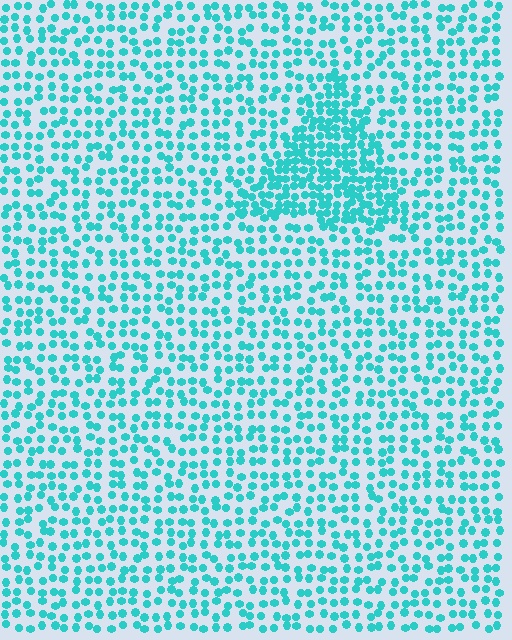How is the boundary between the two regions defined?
The boundary is defined by a change in element density (approximately 2.0x ratio). All elements are the same color, size, and shape.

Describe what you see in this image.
The image contains small cyan elements arranged at two different densities. A triangle-shaped region is visible where the elements are more densely packed than the surrounding area.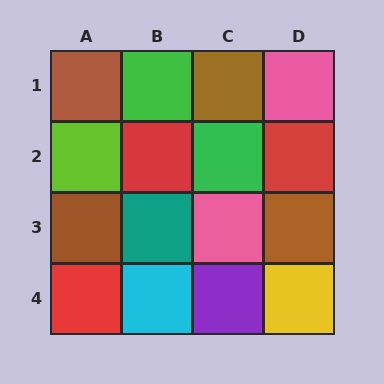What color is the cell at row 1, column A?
Brown.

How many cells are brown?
4 cells are brown.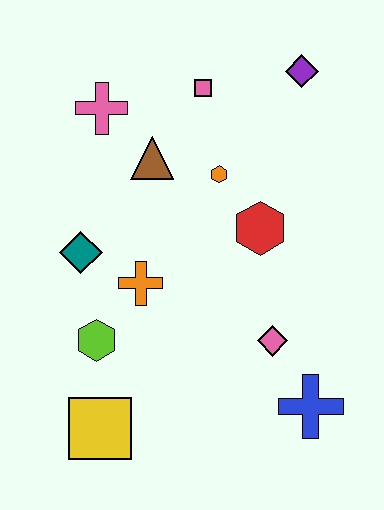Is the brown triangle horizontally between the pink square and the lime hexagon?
Yes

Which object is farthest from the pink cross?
The blue cross is farthest from the pink cross.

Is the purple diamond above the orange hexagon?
Yes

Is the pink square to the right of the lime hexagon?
Yes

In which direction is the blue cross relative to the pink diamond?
The blue cross is below the pink diamond.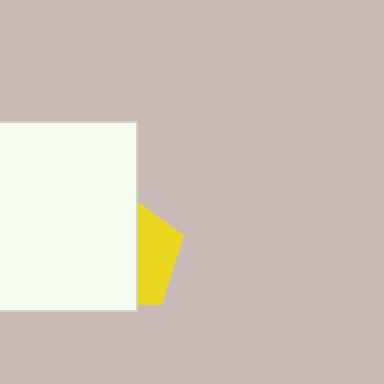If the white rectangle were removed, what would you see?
You would see the complete yellow pentagon.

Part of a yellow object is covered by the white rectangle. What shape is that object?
It is a pentagon.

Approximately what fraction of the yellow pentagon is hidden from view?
Roughly 65% of the yellow pentagon is hidden behind the white rectangle.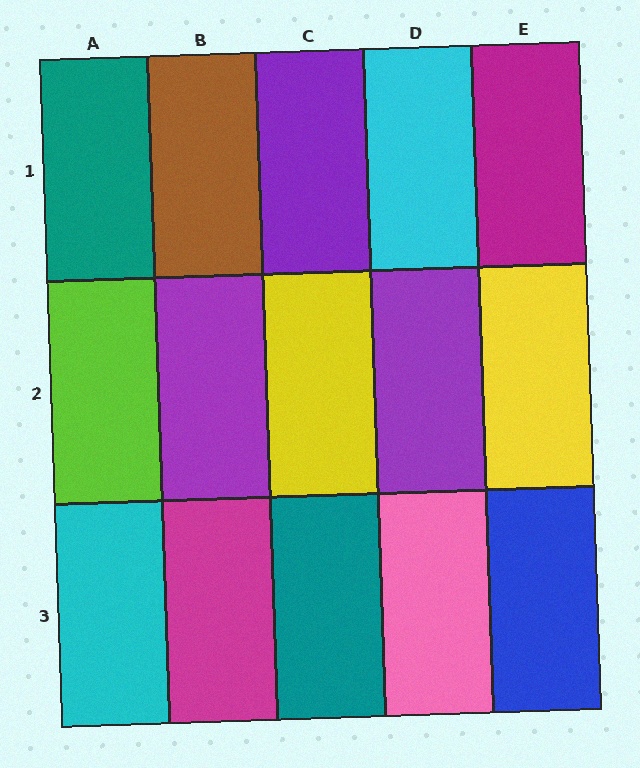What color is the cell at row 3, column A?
Cyan.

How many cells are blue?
1 cell is blue.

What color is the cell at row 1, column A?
Teal.